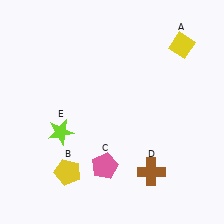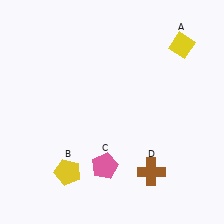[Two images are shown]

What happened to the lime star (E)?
The lime star (E) was removed in Image 2. It was in the bottom-left area of Image 1.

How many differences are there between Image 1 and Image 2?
There is 1 difference between the two images.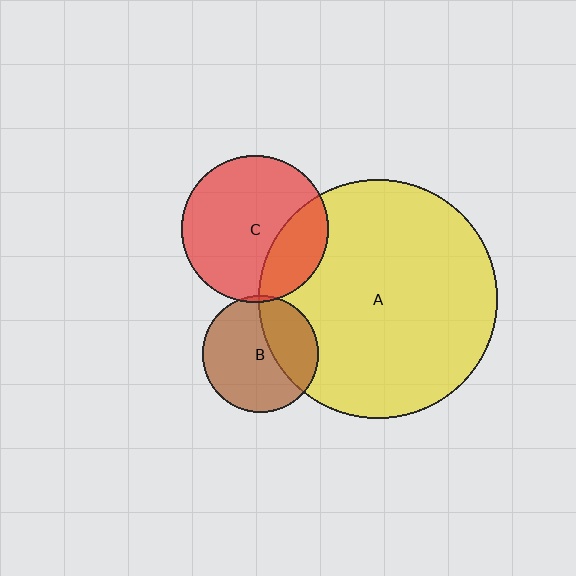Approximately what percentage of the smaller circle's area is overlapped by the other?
Approximately 35%.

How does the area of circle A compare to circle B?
Approximately 4.2 times.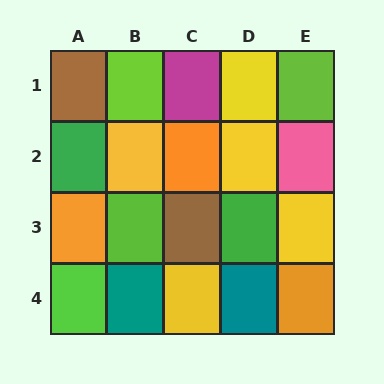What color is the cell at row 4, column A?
Lime.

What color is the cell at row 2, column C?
Orange.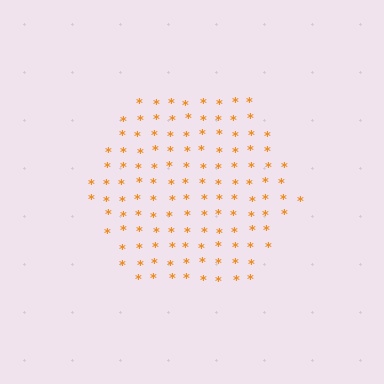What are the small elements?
The small elements are asterisks.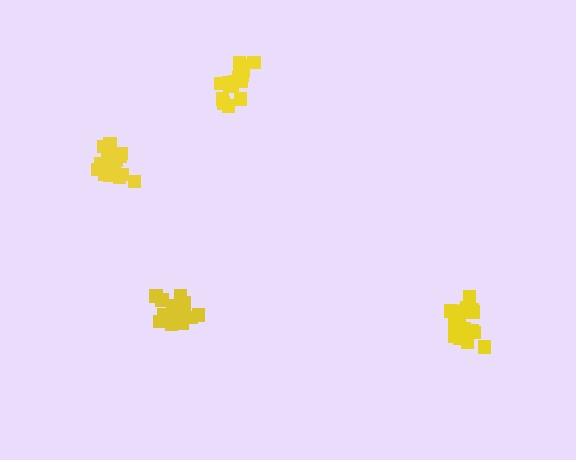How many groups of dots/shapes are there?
There are 4 groups.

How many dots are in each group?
Group 1: 19 dots, Group 2: 16 dots, Group 3: 19 dots, Group 4: 17 dots (71 total).